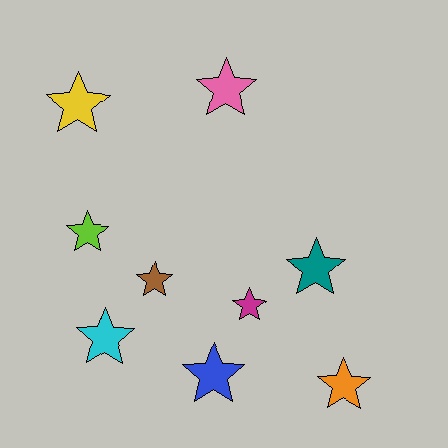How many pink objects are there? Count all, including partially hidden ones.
There is 1 pink object.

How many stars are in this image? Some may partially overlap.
There are 9 stars.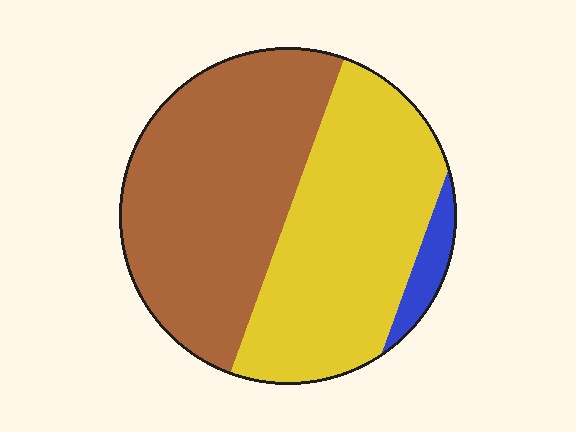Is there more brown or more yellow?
Brown.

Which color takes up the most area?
Brown, at roughly 50%.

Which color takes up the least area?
Blue, at roughly 5%.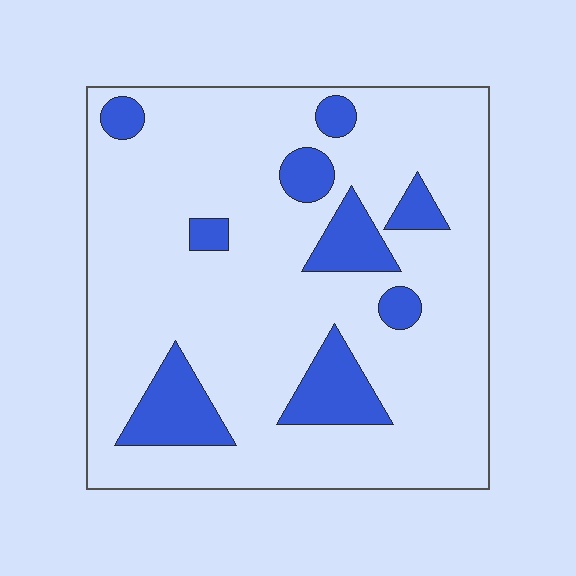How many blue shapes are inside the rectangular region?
9.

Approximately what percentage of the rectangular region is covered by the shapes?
Approximately 15%.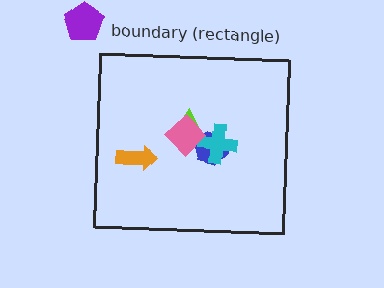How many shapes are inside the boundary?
5 inside, 1 outside.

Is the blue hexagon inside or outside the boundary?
Inside.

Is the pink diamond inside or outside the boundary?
Inside.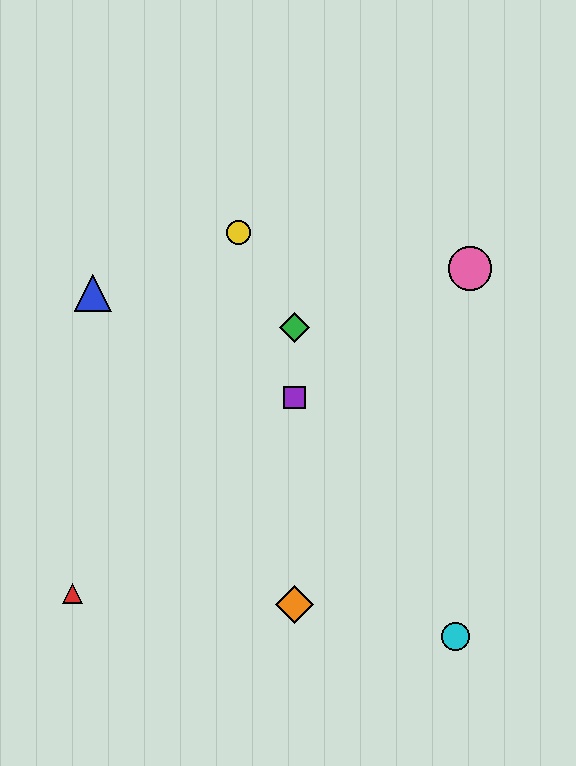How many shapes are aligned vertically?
3 shapes (the green diamond, the purple square, the orange diamond) are aligned vertically.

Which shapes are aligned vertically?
The green diamond, the purple square, the orange diamond are aligned vertically.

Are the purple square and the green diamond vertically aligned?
Yes, both are at x≈295.